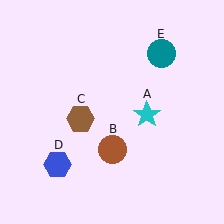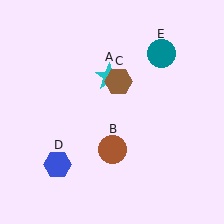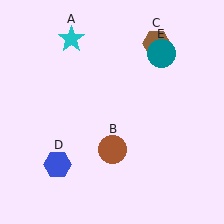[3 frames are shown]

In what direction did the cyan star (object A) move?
The cyan star (object A) moved up and to the left.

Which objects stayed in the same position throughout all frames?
Brown circle (object B) and blue hexagon (object D) and teal circle (object E) remained stationary.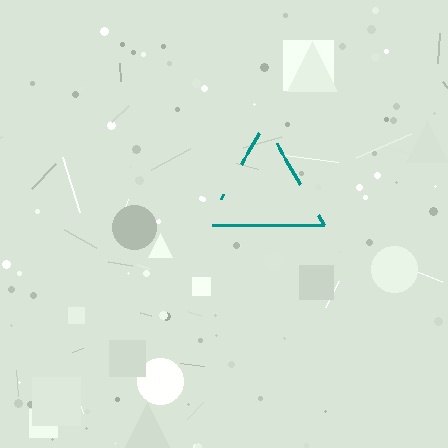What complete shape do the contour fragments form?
The contour fragments form a triangle.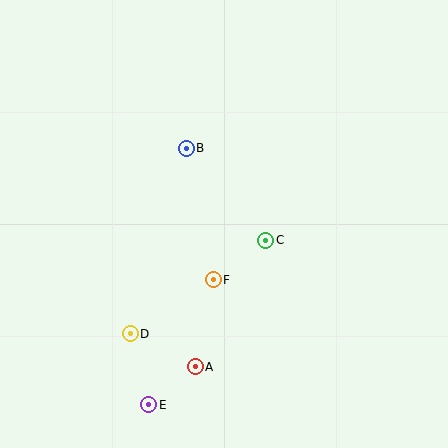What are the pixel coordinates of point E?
Point E is at (149, 405).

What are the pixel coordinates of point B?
Point B is at (186, 148).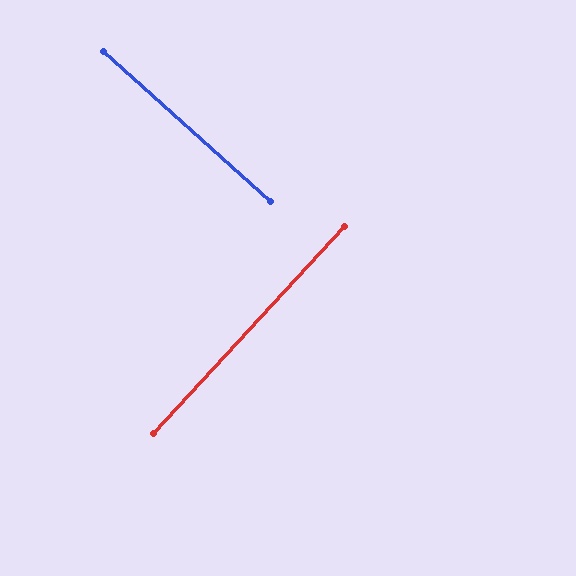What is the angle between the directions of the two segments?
Approximately 89 degrees.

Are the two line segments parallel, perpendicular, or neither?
Perpendicular — they meet at approximately 89°.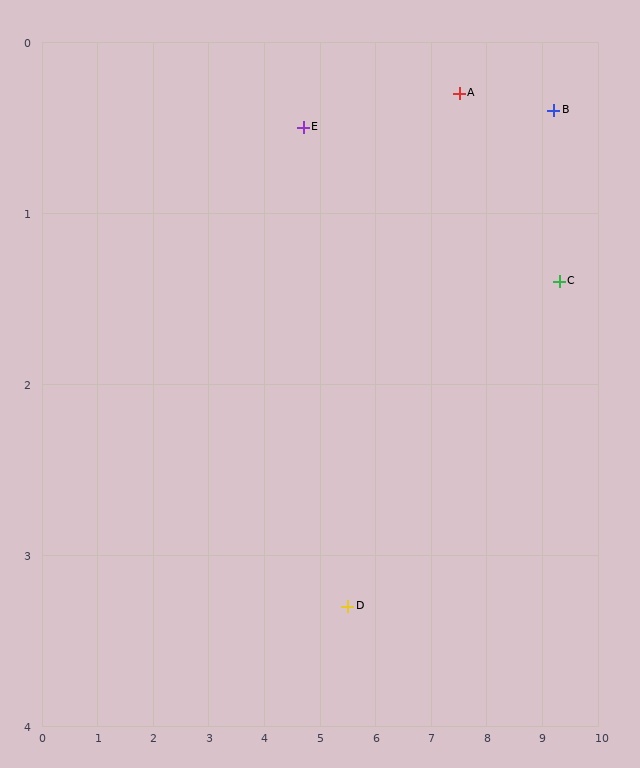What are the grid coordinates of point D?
Point D is at approximately (5.5, 3.3).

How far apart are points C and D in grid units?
Points C and D are about 4.2 grid units apart.